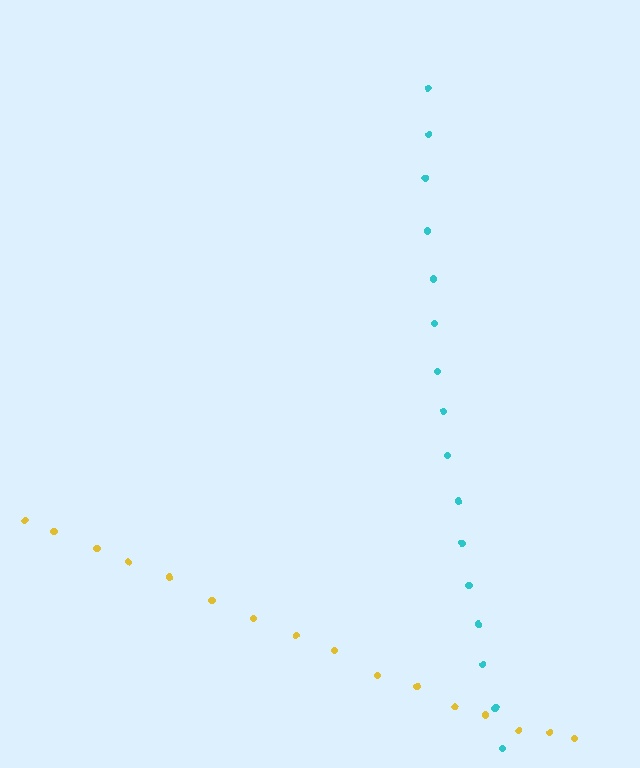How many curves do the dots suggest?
There are 2 distinct paths.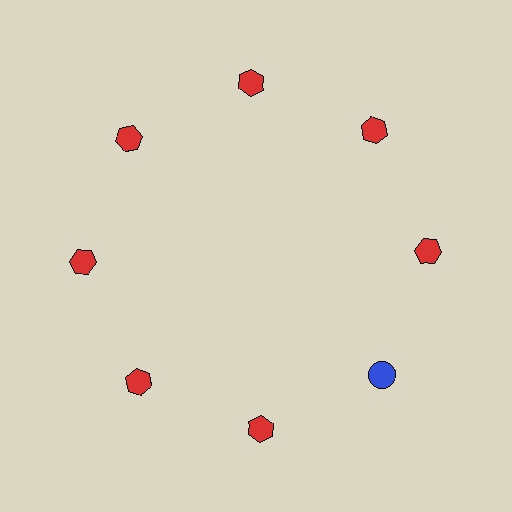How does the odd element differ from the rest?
It differs in both color (blue instead of red) and shape (circle instead of hexagon).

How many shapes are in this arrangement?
There are 8 shapes arranged in a ring pattern.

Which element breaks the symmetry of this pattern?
The blue circle at roughly the 4 o'clock position breaks the symmetry. All other shapes are red hexagons.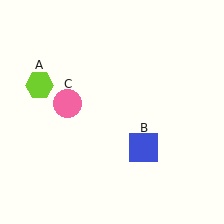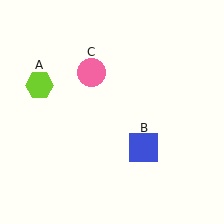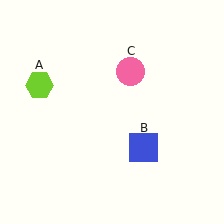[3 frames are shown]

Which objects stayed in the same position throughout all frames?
Lime hexagon (object A) and blue square (object B) remained stationary.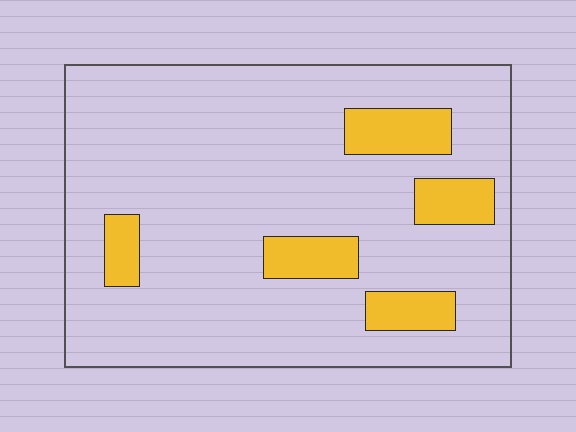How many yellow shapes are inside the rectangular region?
5.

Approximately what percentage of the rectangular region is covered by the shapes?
Approximately 15%.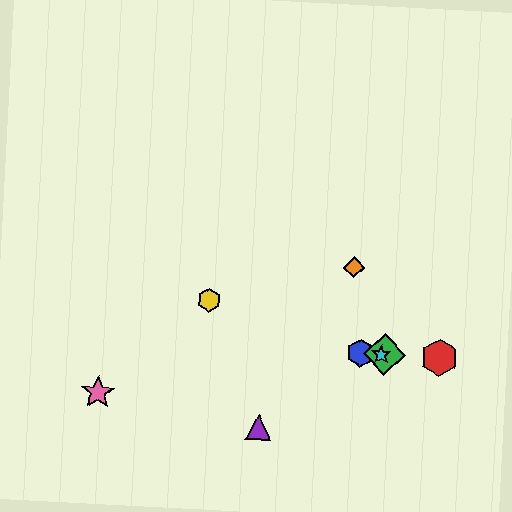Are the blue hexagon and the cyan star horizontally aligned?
Yes, both are at y≈353.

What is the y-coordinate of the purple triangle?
The purple triangle is at y≈427.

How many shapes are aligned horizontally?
4 shapes (the red hexagon, the blue hexagon, the green diamond, the cyan star) are aligned horizontally.